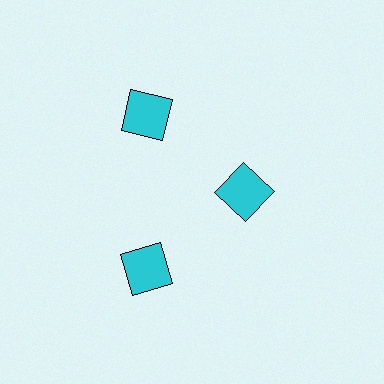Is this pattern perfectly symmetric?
No. The 3 cyan squares are arranged in a ring, but one element near the 3 o'clock position is pulled inward toward the center, breaking the 3-fold rotational symmetry.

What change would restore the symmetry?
The symmetry would be restored by moving it outward, back onto the ring so that all 3 squares sit at equal angles and equal distance from the center.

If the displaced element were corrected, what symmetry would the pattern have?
It would have 3-fold rotational symmetry — the pattern would map onto itself every 120 degrees.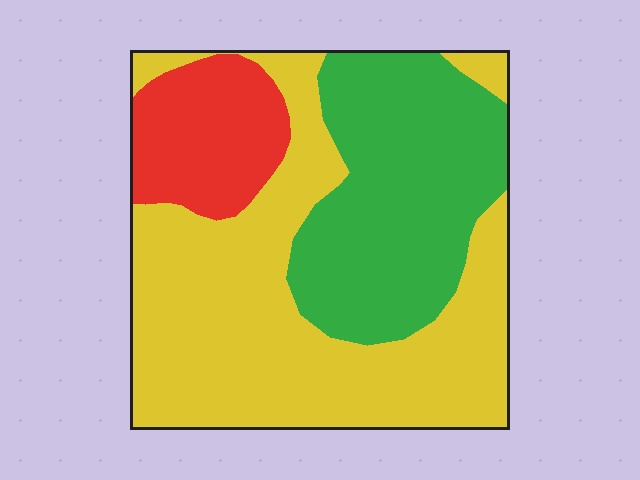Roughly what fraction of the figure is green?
Green covers roughly 35% of the figure.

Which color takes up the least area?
Red, at roughly 15%.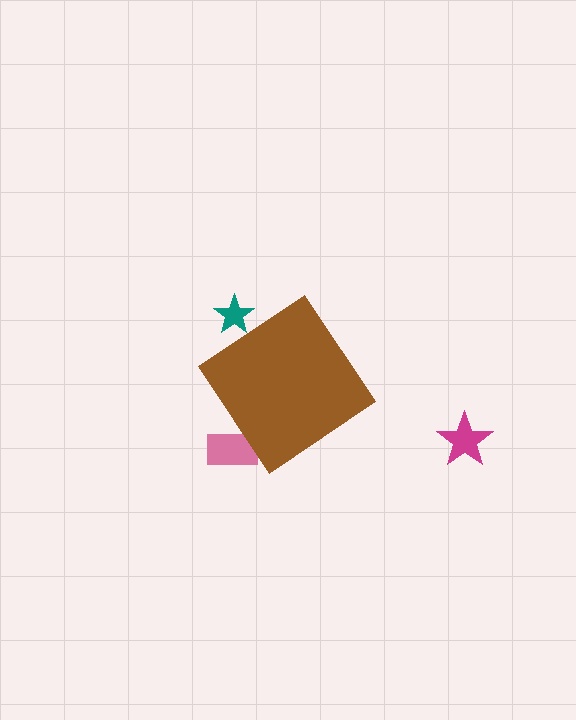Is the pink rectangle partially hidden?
Yes, the pink rectangle is partially hidden behind the brown diamond.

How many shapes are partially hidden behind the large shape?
2 shapes are partially hidden.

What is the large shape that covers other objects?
A brown diamond.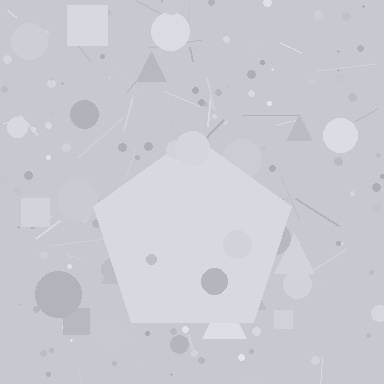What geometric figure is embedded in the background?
A pentagon is embedded in the background.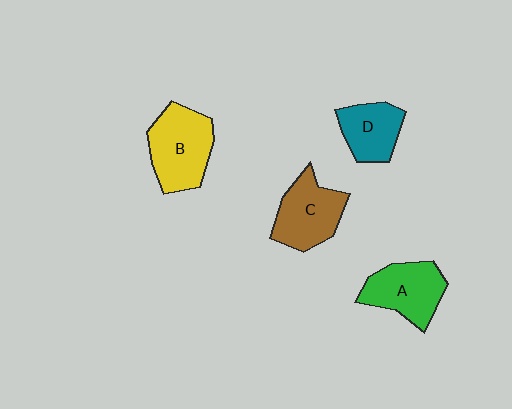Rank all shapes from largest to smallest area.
From largest to smallest: B (yellow), C (brown), A (green), D (teal).